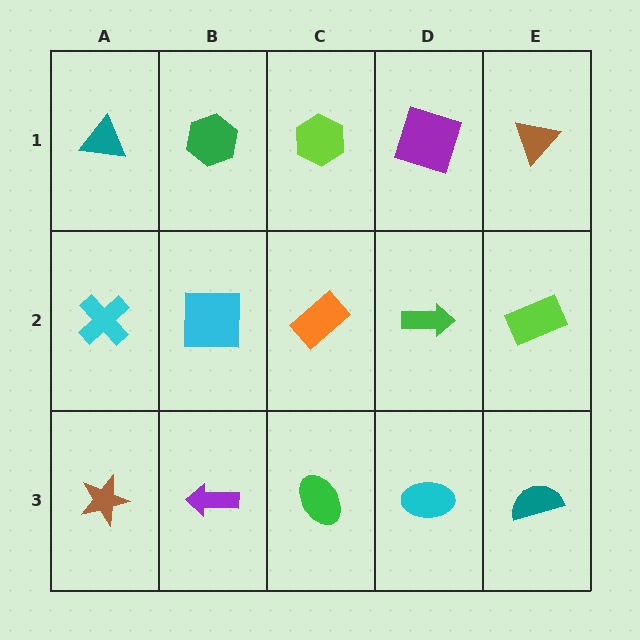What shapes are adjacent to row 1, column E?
A lime rectangle (row 2, column E), a purple square (row 1, column D).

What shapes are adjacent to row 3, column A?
A cyan cross (row 2, column A), a purple arrow (row 3, column B).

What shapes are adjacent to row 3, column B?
A cyan square (row 2, column B), a brown star (row 3, column A), a green ellipse (row 3, column C).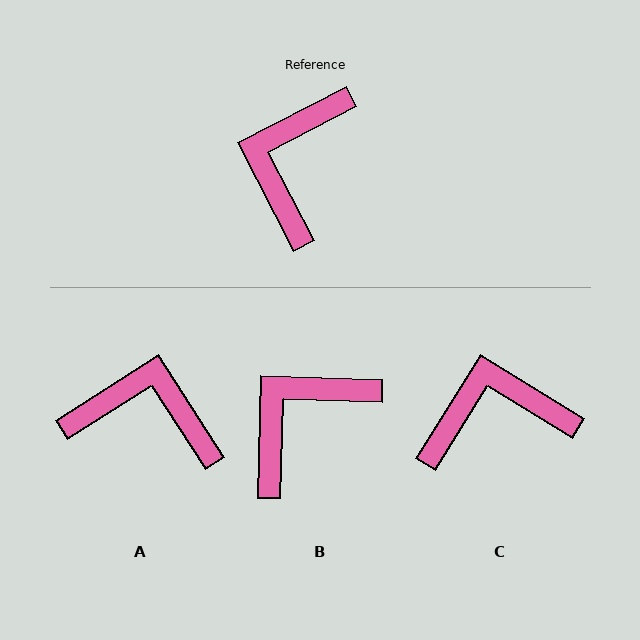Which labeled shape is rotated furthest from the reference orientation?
A, about 85 degrees away.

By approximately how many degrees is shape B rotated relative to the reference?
Approximately 29 degrees clockwise.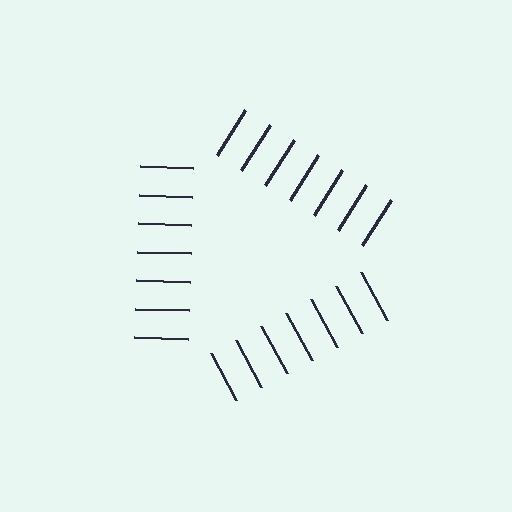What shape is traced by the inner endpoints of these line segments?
An illusory triangle — the line segments terminate on its edges but no continuous stroke is drawn.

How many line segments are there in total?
21 — 7 along each of the 3 edges.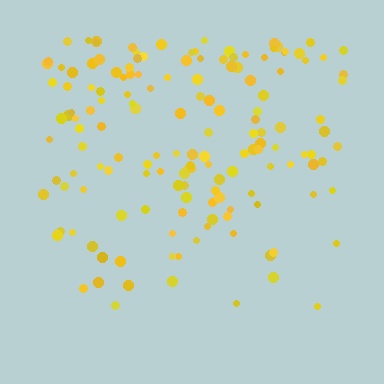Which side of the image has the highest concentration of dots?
The top.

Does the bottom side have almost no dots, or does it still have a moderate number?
Still a moderate number, just noticeably fewer than the top.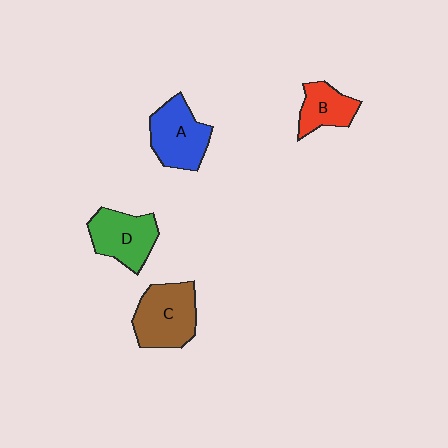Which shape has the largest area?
Shape C (brown).